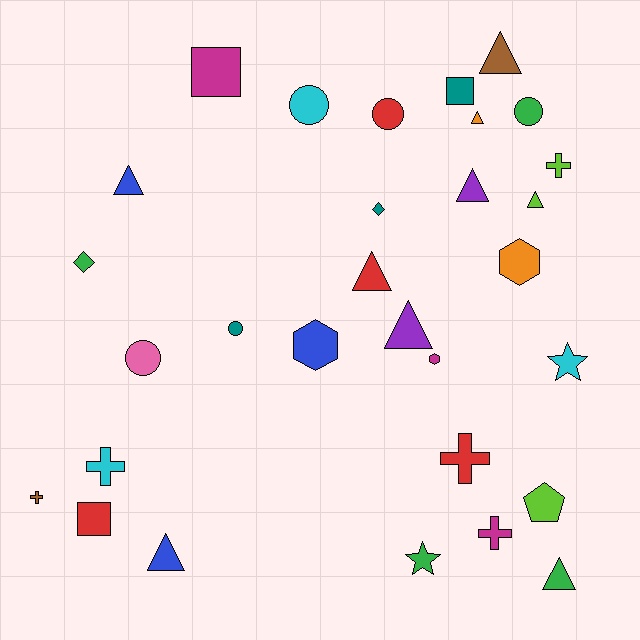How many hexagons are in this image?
There are 3 hexagons.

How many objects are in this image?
There are 30 objects.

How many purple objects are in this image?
There are 2 purple objects.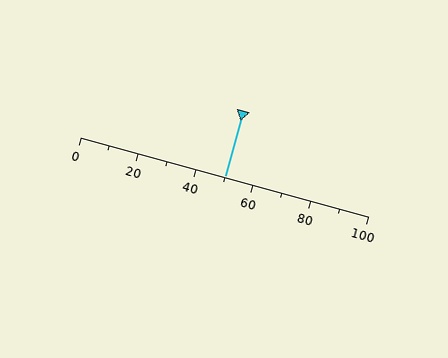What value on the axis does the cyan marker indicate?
The marker indicates approximately 50.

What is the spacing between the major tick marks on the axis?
The major ticks are spaced 20 apart.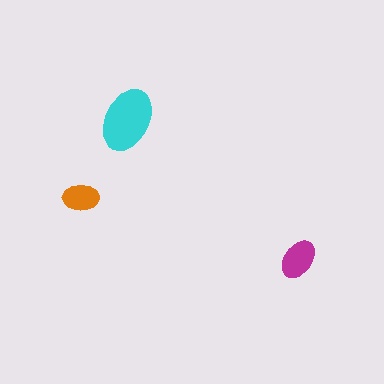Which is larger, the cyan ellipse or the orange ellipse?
The cyan one.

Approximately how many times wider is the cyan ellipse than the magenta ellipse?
About 1.5 times wider.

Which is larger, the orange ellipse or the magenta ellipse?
The magenta one.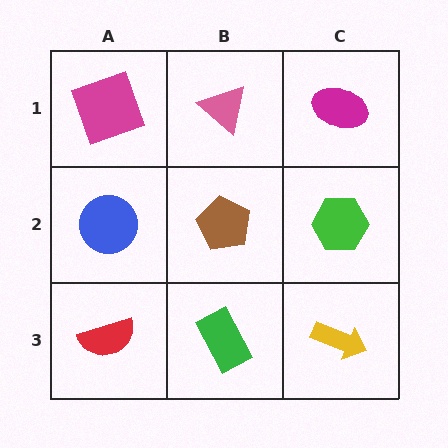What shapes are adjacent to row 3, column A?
A blue circle (row 2, column A), a green rectangle (row 3, column B).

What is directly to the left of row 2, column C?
A brown pentagon.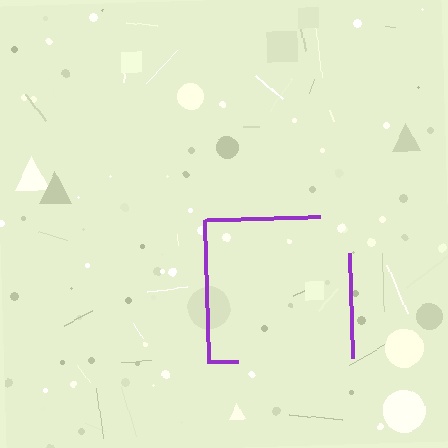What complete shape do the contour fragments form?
The contour fragments form a square.